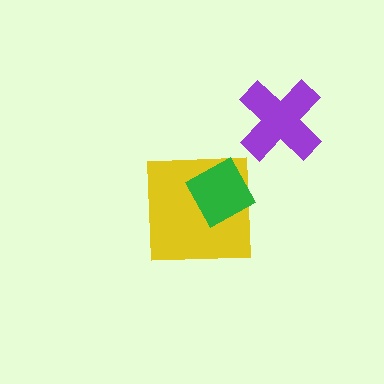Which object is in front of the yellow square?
The green diamond is in front of the yellow square.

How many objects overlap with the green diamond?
1 object overlaps with the green diamond.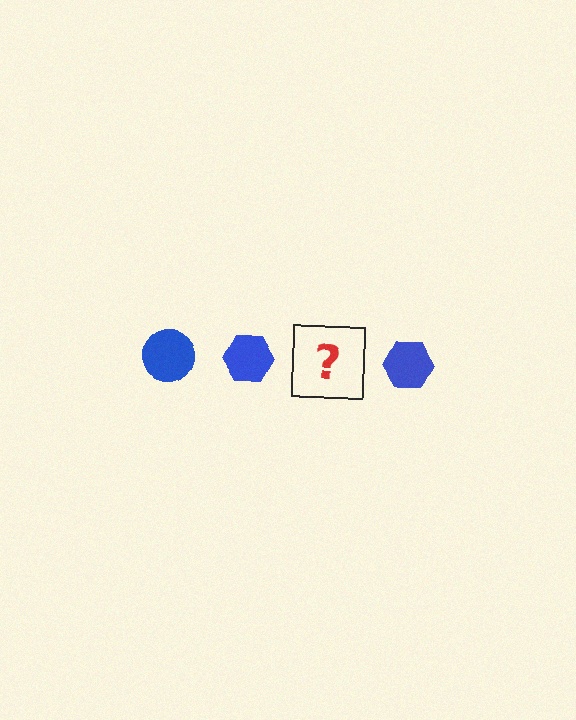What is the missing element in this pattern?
The missing element is a blue circle.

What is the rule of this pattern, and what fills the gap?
The rule is that the pattern cycles through circle, hexagon shapes in blue. The gap should be filled with a blue circle.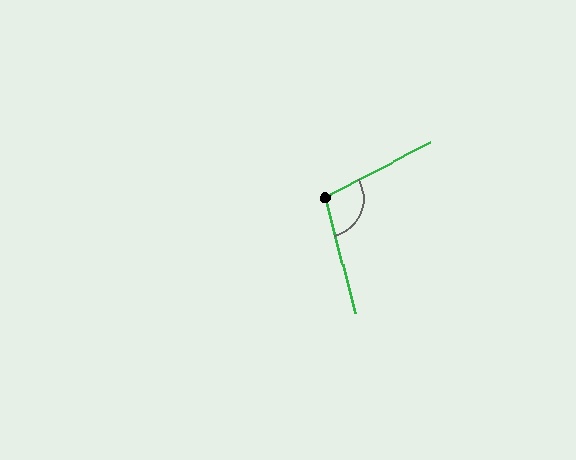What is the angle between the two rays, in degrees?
Approximately 103 degrees.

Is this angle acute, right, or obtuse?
It is obtuse.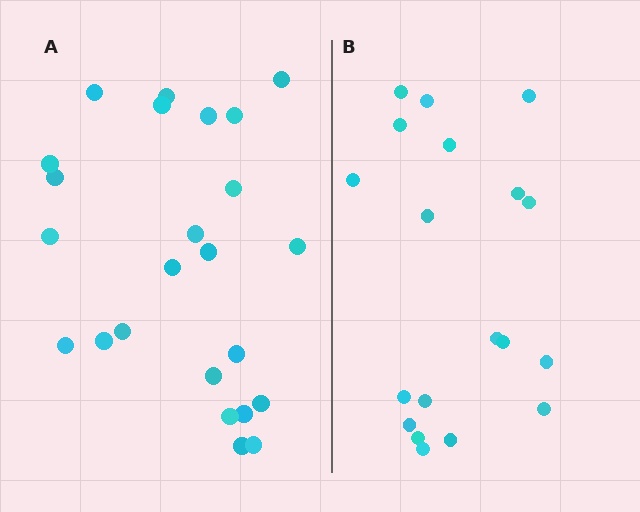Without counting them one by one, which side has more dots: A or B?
Region A (the left region) has more dots.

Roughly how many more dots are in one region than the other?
Region A has about 5 more dots than region B.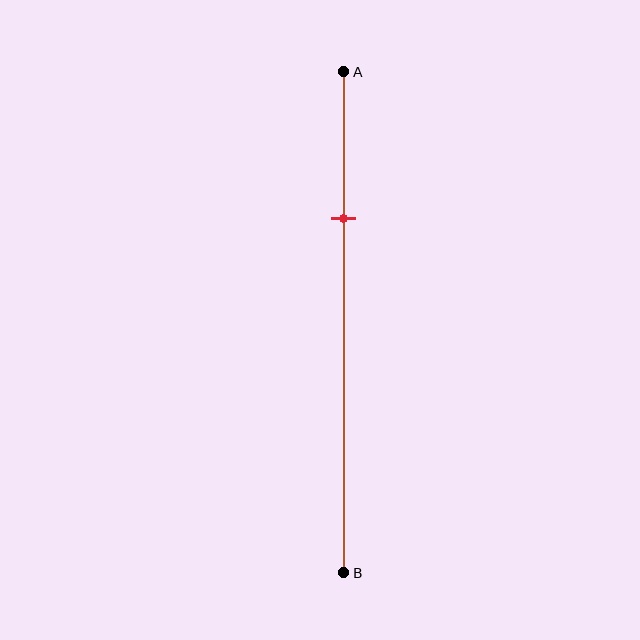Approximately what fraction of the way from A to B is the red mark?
The red mark is approximately 30% of the way from A to B.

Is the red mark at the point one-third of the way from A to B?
No, the mark is at about 30% from A, not at the 33% one-third point.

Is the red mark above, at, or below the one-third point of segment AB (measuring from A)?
The red mark is above the one-third point of segment AB.